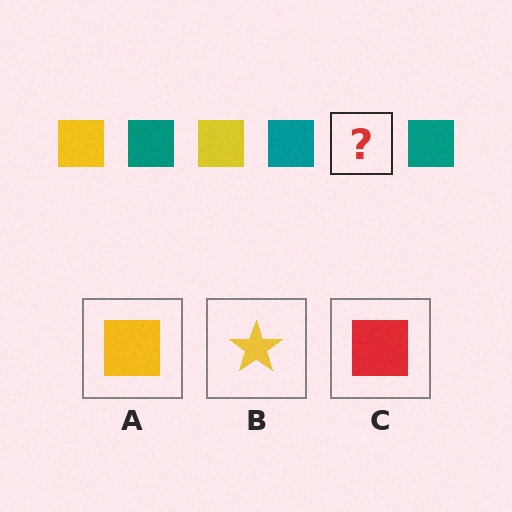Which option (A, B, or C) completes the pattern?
A.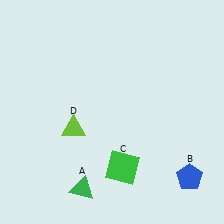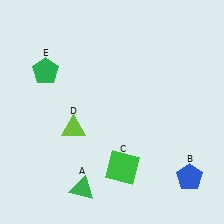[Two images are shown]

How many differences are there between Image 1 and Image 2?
There is 1 difference between the two images.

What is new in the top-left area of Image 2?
A green pentagon (E) was added in the top-left area of Image 2.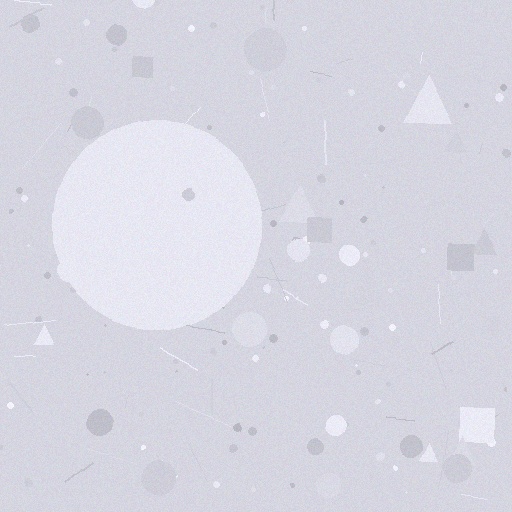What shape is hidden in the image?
A circle is hidden in the image.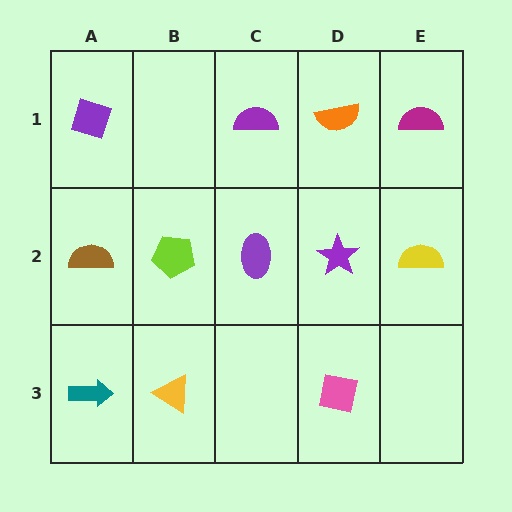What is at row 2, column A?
A brown semicircle.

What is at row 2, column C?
A purple ellipse.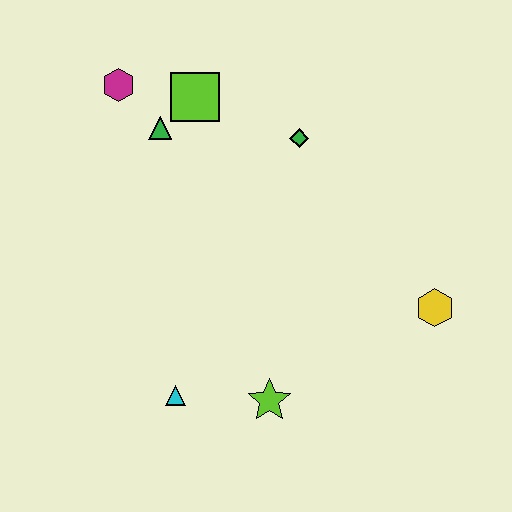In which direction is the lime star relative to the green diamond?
The lime star is below the green diamond.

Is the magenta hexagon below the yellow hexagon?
No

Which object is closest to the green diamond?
The lime square is closest to the green diamond.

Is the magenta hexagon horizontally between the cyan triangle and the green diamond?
No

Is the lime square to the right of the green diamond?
No